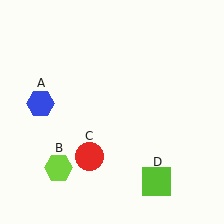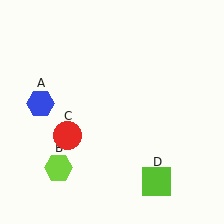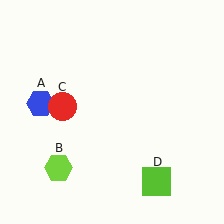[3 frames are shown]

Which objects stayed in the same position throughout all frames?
Blue hexagon (object A) and lime hexagon (object B) and lime square (object D) remained stationary.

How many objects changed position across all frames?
1 object changed position: red circle (object C).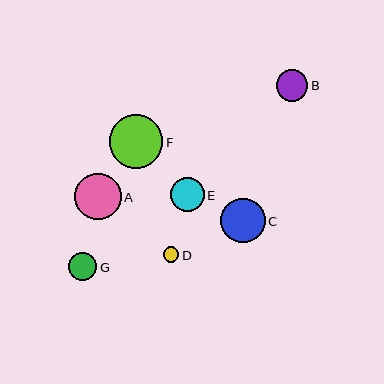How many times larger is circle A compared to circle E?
Circle A is approximately 1.4 times the size of circle E.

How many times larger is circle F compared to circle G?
Circle F is approximately 1.9 times the size of circle G.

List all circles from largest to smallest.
From largest to smallest: F, A, C, E, B, G, D.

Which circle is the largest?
Circle F is the largest with a size of approximately 53 pixels.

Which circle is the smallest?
Circle D is the smallest with a size of approximately 16 pixels.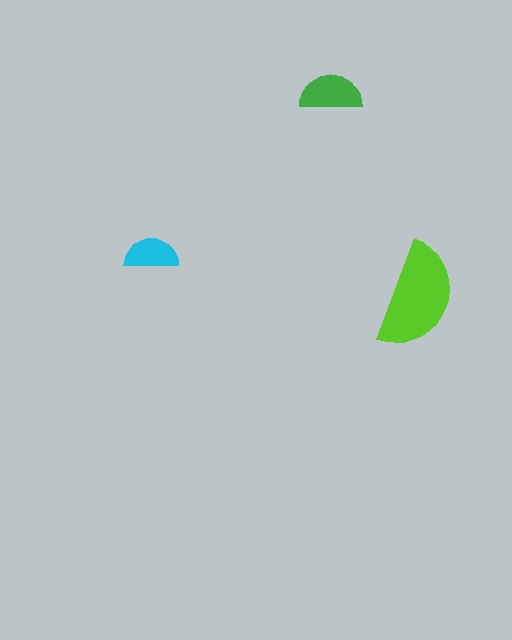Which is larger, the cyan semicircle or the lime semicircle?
The lime one.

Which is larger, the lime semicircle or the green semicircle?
The lime one.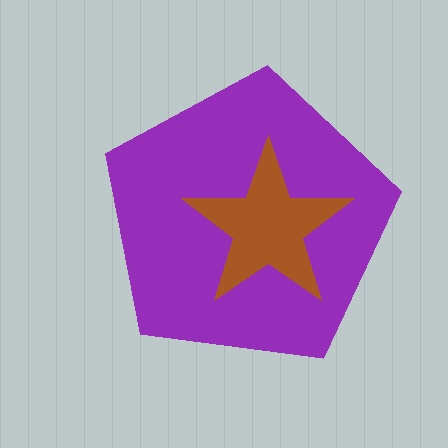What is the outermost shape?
The purple pentagon.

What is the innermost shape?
The brown star.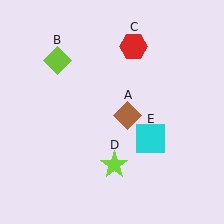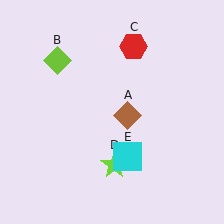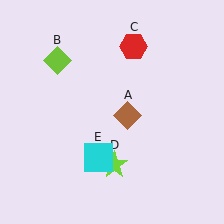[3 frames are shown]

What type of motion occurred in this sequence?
The cyan square (object E) rotated clockwise around the center of the scene.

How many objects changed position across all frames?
1 object changed position: cyan square (object E).